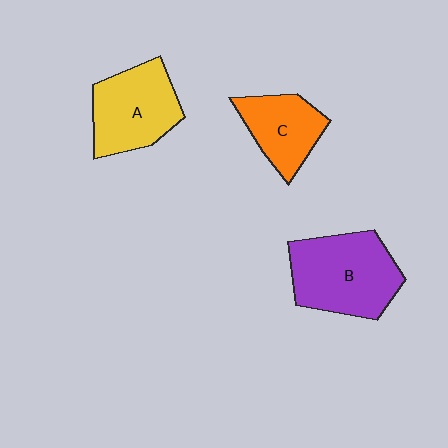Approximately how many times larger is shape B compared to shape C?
Approximately 1.6 times.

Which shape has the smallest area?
Shape C (orange).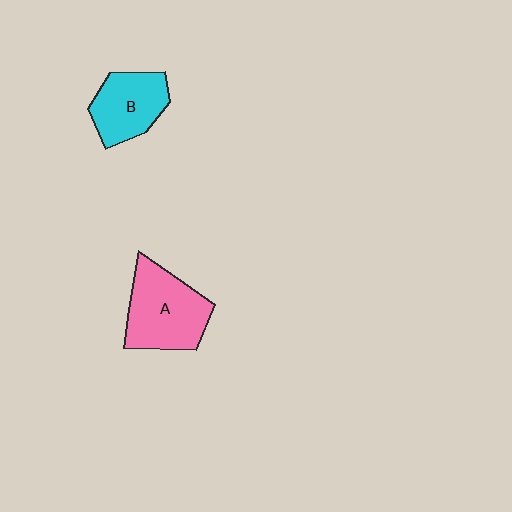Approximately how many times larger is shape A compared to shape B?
Approximately 1.3 times.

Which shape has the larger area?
Shape A (pink).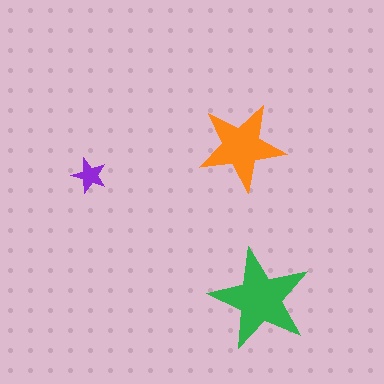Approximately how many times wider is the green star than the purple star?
About 3 times wider.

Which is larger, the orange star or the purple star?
The orange one.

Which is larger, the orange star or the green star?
The green one.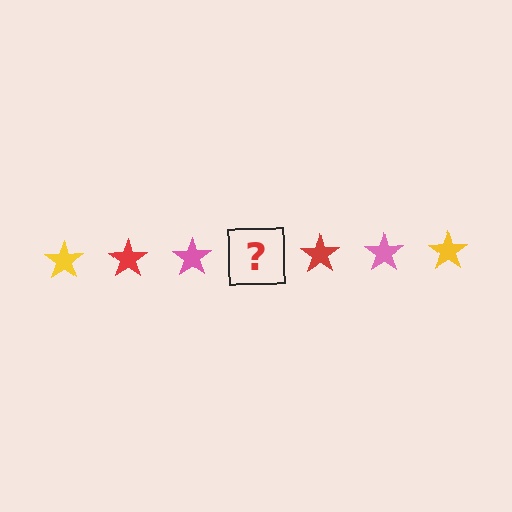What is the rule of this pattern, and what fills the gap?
The rule is that the pattern cycles through yellow, red, pink stars. The gap should be filled with a yellow star.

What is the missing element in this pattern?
The missing element is a yellow star.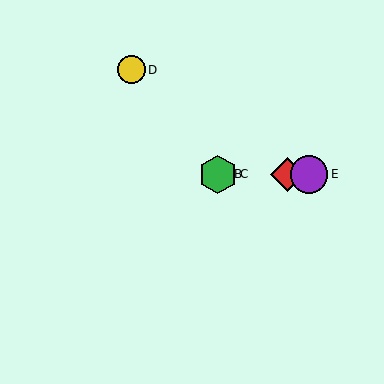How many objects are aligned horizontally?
4 objects (A, B, C, E) are aligned horizontally.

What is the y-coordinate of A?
Object A is at y≈174.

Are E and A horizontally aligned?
Yes, both are at y≈174.